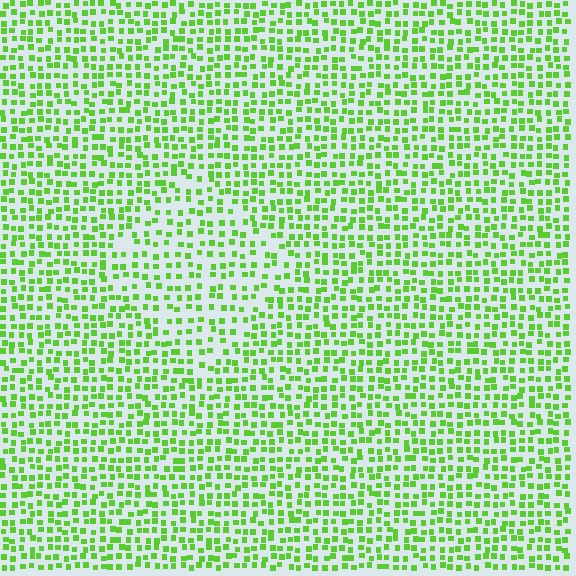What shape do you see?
I see a diamond.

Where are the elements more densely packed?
The elements are more densely packed outside the diamond boundary.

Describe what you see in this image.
The image contains small lime elements arranged at two different densities. A diamond-shaped region is visible where the elements are less densely packed than the surrounding area.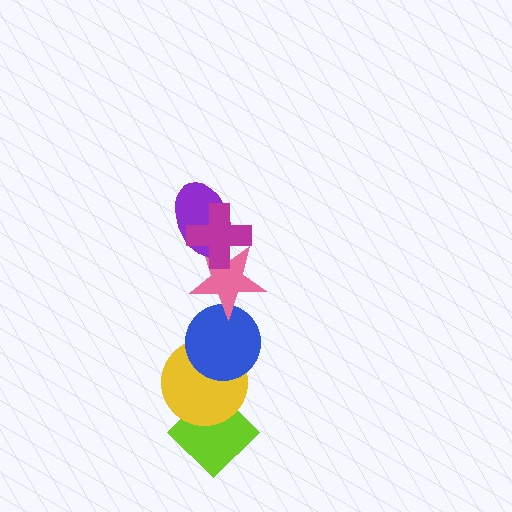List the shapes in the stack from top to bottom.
From top to bottom: the magenta cross, the purple ellipse, the pink star, the blue circle, the yellow circle, the lime diamond.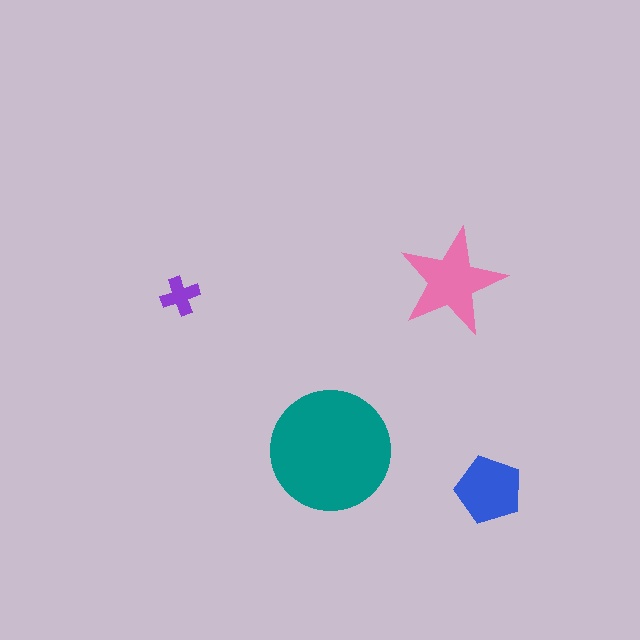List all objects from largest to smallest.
The teal circle, the pink star, the blue pentagon, the purple cross.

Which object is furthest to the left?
The purple cross is leftmost.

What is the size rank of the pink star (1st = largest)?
2nd.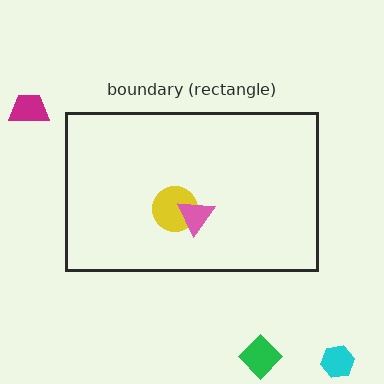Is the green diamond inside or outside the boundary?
Outside.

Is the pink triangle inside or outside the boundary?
Inside.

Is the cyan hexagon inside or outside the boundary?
Outside.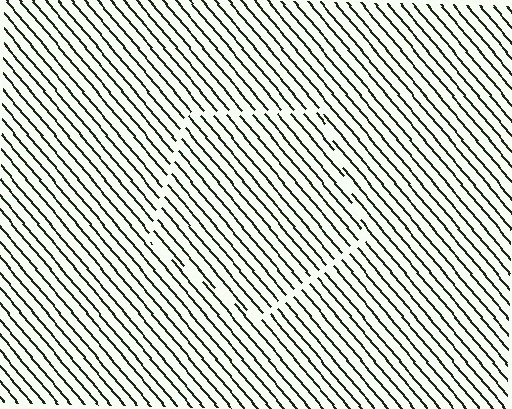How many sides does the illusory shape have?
5 sides — the line-ends trace a pentagon.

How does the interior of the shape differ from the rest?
The interior of the shape contains the same grating, shifted by half a period — the contour is defined by the phase discontinuity where line-ends from the inner and outer gratings abut.